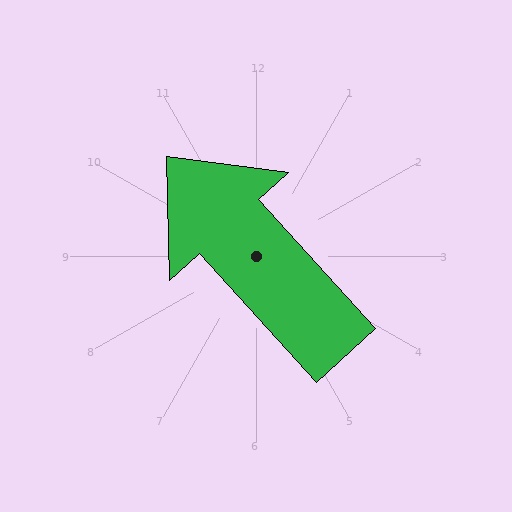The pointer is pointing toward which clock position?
Roughly 11 o'clock.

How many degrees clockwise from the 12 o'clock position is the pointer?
Approximately 318 degrees.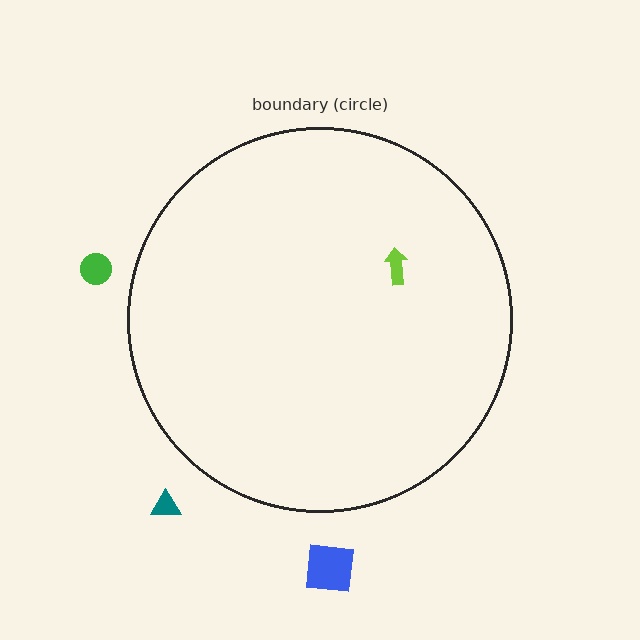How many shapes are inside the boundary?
1 inside, 3 outside.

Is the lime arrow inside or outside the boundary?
Inside.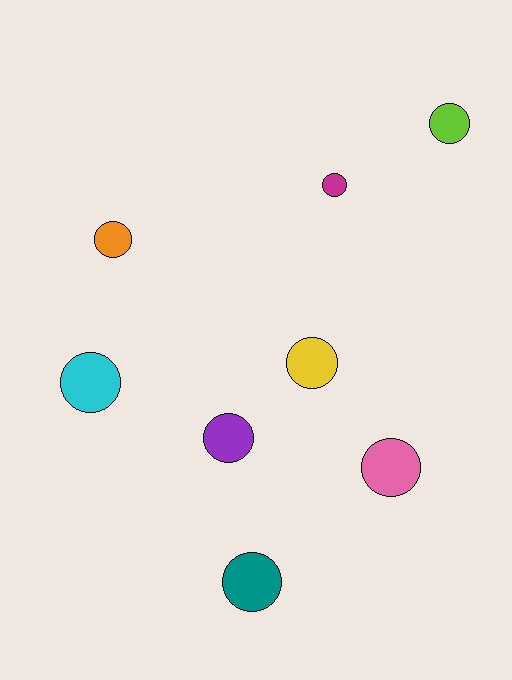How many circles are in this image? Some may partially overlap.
There are 8 circles.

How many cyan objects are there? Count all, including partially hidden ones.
There is 1 cyan object.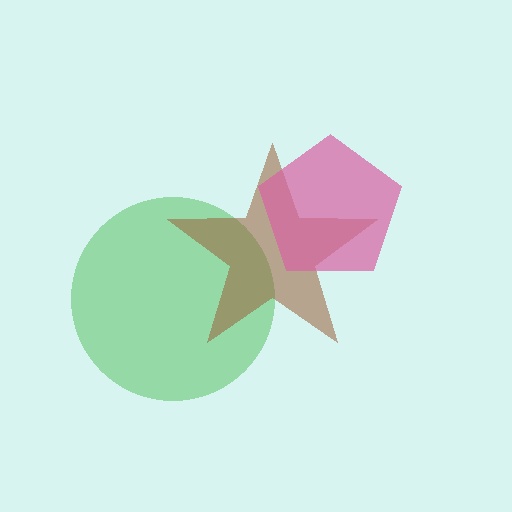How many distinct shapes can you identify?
There are 3 distinct shapes: a green circle, a brown star, a pink pentagon.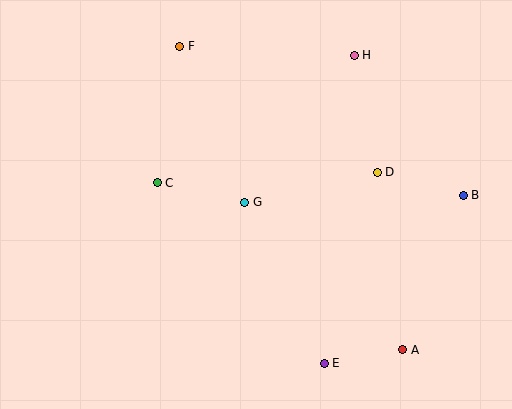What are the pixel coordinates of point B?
Point B is at (463, 195).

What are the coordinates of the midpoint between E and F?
The midpoint between E and F is at (252, 205).